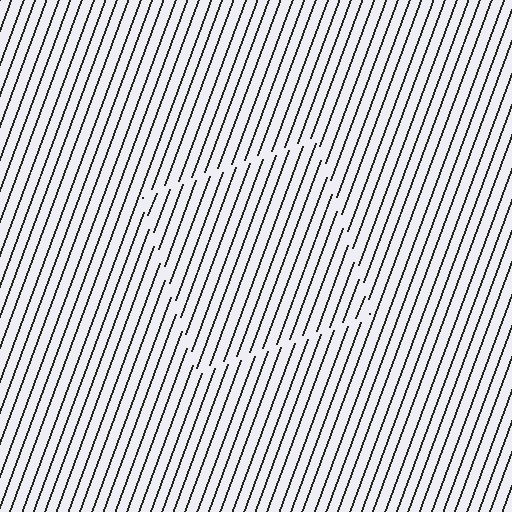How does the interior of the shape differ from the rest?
The interior of the shape contains the same grating, shifted by half a period — the contour is defined by the phase discontinuity where line-ends from the inner and outer gratings abut.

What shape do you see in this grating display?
An illusory square. The interior of the shape contains the same grating, shifted by half a period — the contour is defined by the phase discontinuity where line-ends from the inner and outer gratings abut.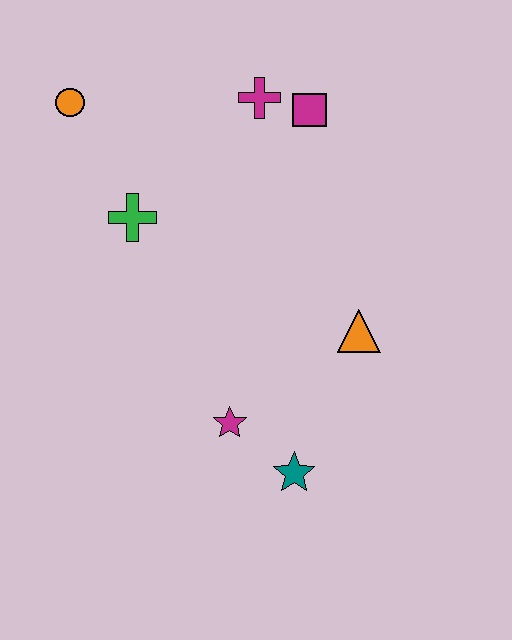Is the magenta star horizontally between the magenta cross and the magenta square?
No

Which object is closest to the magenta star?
The teal star is closest to the magenta star.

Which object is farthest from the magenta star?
The orange circle is farthest from the magenta star.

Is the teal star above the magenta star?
No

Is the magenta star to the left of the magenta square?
Yes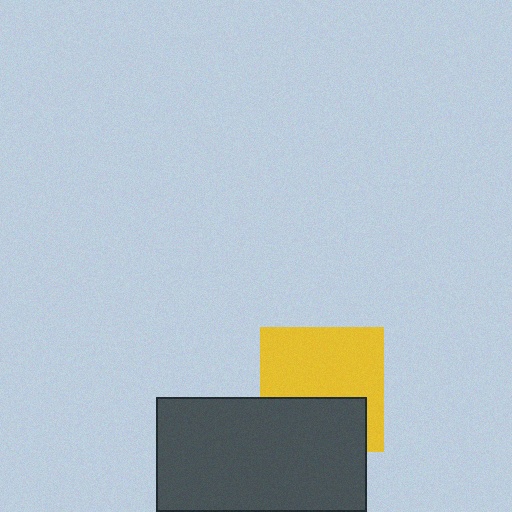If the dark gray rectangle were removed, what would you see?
You would see the complete yellow square.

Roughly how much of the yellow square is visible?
About half of it is visible (roughly 62%).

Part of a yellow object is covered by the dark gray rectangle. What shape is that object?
It is a square.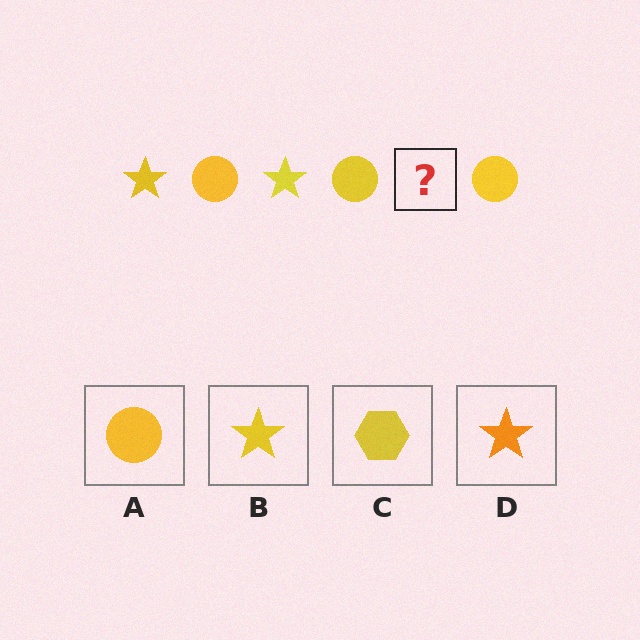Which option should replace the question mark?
Option B.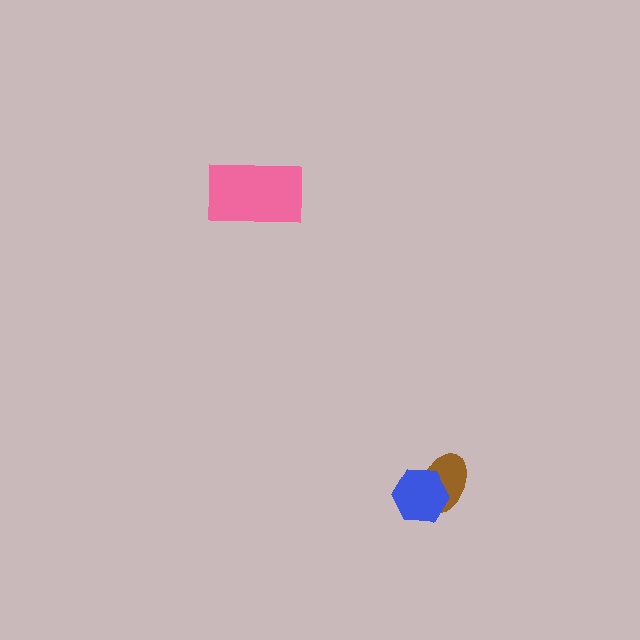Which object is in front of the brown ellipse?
The blue hexagon is in front of the brown ellipse.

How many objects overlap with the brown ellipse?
1 object overlaps with the brown ellipse.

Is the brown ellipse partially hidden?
Yes, it is partially covered by another shape.